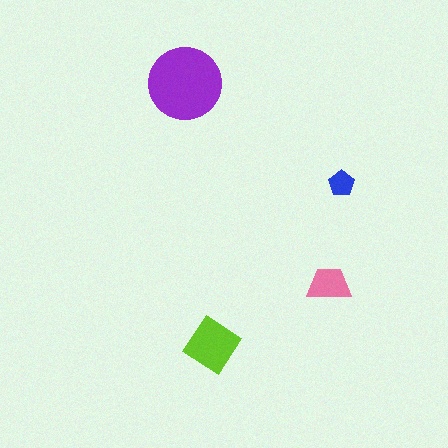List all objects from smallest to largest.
The blue pentagon, the pink trapezoid, the lime diamond, the purple circle.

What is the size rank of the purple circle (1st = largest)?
1st.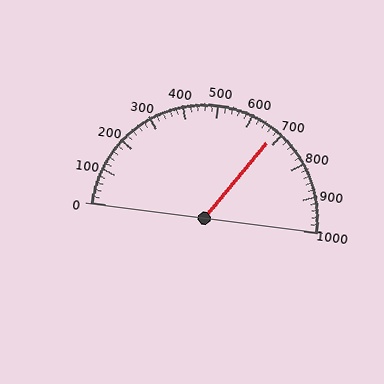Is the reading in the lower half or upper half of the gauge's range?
The reading is in the upper half of the range (0 to 1000).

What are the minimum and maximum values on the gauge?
The gauge ranges from 0 to 1000.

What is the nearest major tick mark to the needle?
The nearest major tick mark is 700.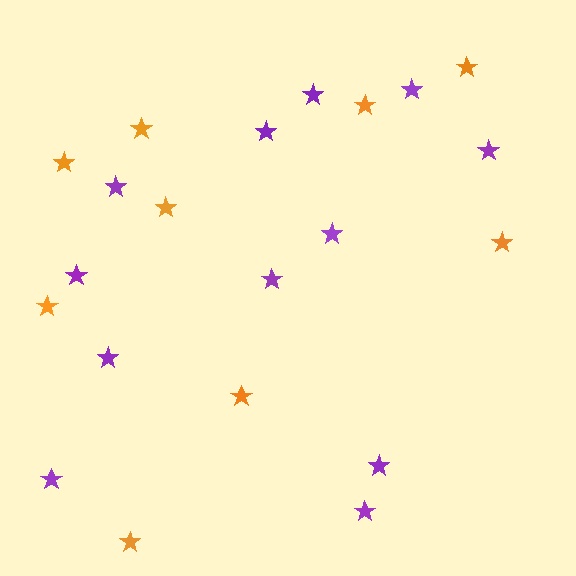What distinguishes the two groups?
There are 2 groups: one group of orange stars (9) and one group of purple stars (12).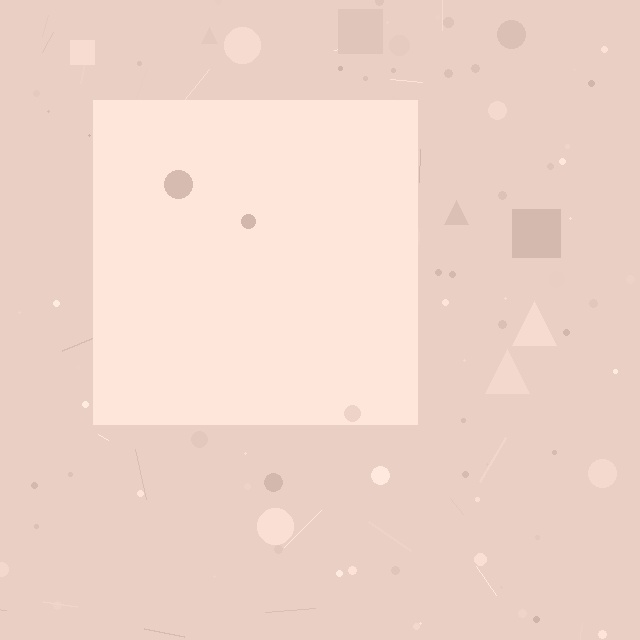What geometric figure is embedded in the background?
A square is embedded in the background.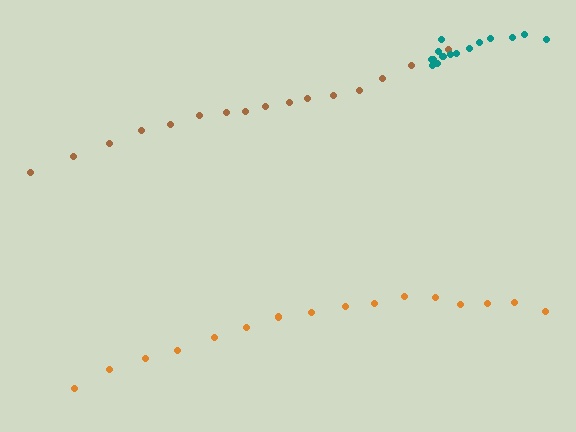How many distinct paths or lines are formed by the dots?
There are 3 distinct paths.